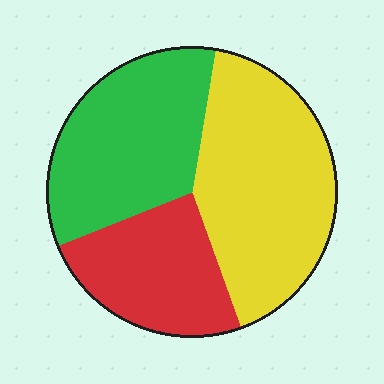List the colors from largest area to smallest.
From largest to smallest: yellow, green, red.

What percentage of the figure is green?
Green takes up about one third (1/3) of the figure.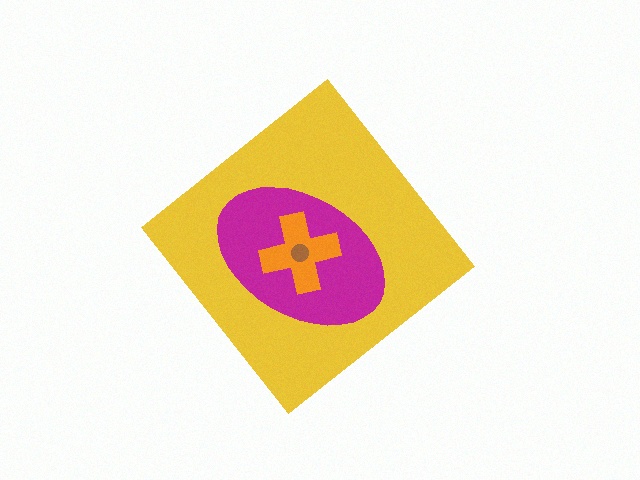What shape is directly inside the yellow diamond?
The magenta ellipse.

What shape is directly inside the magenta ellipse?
The orange cross.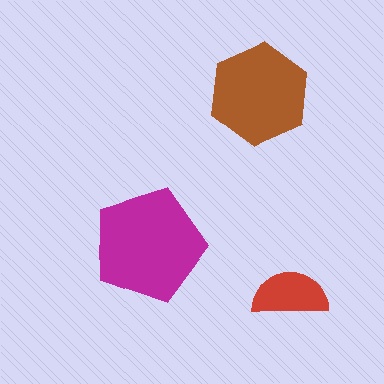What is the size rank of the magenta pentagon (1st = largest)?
1st.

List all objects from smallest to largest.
The red semicircle, the brown hexagon, the magenta pentagon.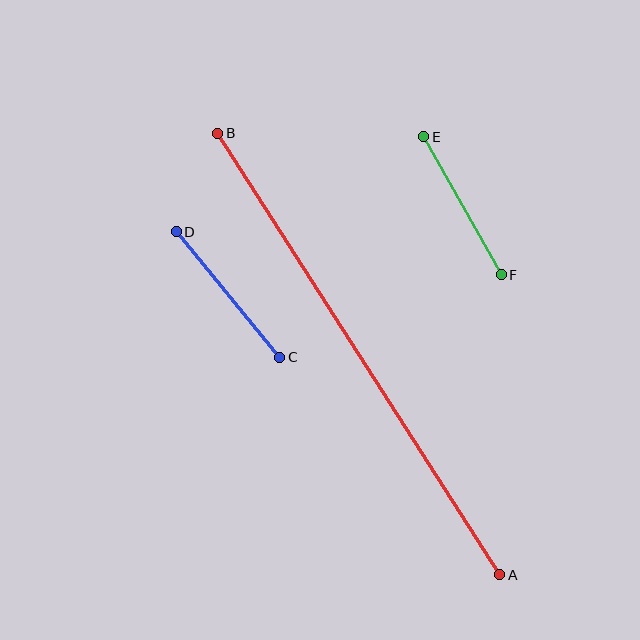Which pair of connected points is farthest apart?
Points A and B are farthest apart.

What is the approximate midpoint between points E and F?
The midpoint is at approximately (463, 206) pixels.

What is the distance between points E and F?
The distance is approximately 158 pixels.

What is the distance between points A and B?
The distance is approximately 524 pixels.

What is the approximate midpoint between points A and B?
The midpoint is at approximately (359, 354) pixels.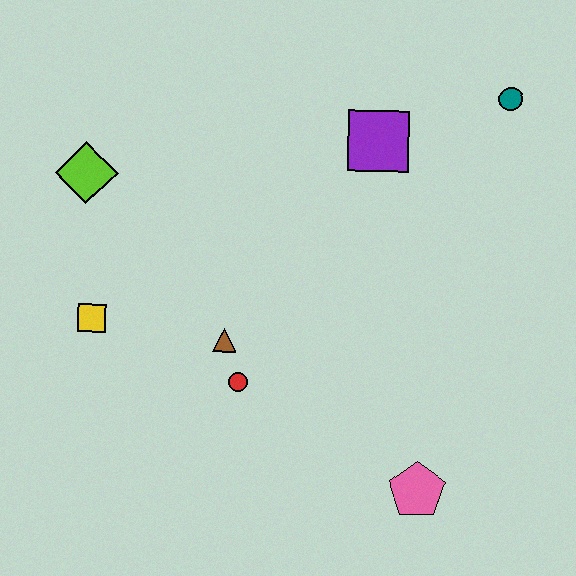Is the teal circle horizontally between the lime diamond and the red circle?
No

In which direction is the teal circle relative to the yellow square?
The teal circle is to the right of the yellow square.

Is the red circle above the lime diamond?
No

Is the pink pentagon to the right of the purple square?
Yes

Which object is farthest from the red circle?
The teal circle is farthest from the red circle.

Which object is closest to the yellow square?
The brown triangle is closest to the yellow square.